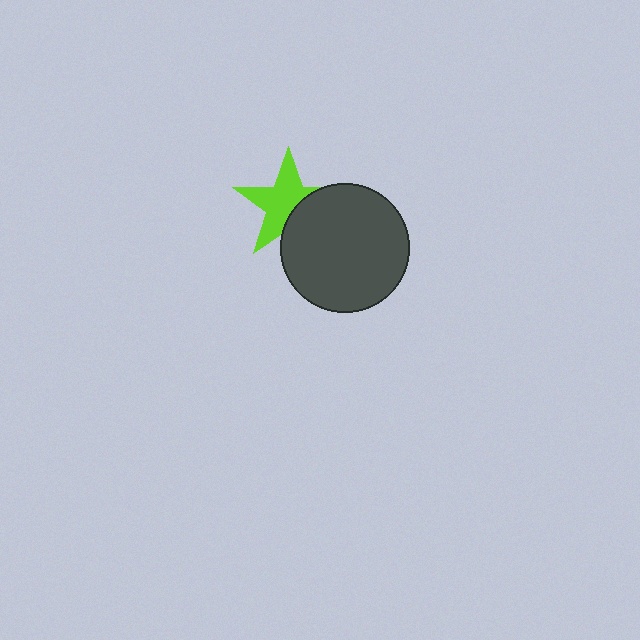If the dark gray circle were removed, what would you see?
You would see the complete lime star.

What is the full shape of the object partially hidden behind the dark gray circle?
The partially hidden object is a lime star.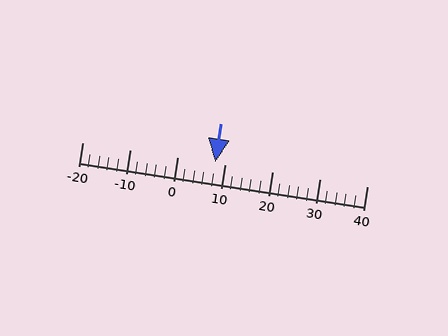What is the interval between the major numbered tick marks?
The major tick marks are spaced 10 units apart.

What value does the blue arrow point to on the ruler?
The blue arrow points to approximately 8.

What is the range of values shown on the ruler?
The ruler shows values from -20 to 40.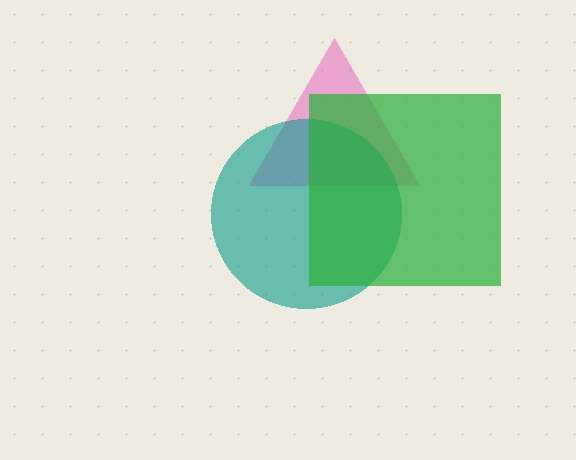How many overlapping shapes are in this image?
There are 3 overlapping shapes in the image.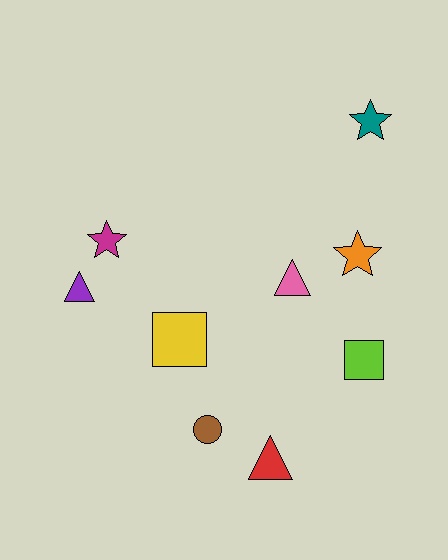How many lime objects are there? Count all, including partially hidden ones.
There is 1 lime object.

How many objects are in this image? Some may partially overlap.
There are 9 objects.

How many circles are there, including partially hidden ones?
There is 1 circle.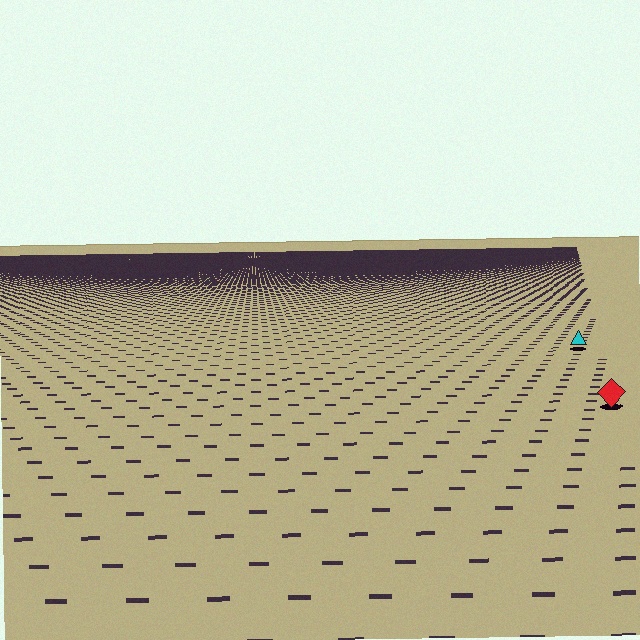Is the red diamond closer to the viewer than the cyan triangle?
Yes. The red diamond is closer — you can tell from the texture gradient: the ground texture is coarser near it.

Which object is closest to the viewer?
The red diamond is closest. The texture marks near it are larger and more spread out.